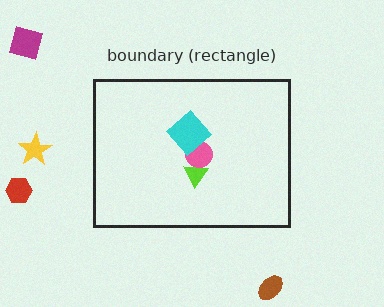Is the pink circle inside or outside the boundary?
Inside.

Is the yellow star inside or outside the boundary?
Outside.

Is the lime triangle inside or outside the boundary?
Inside.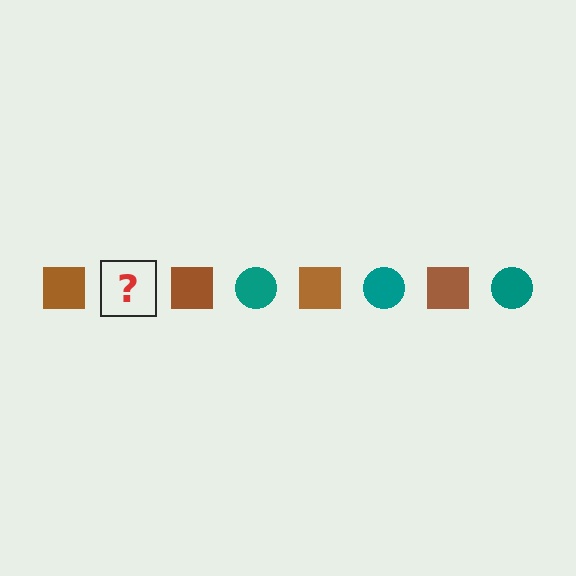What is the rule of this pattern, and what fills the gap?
The rule is that the pattern alternates between brown square and teal circle. The gap should be filled with a teal circle.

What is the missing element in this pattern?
The missing element is a teal circle.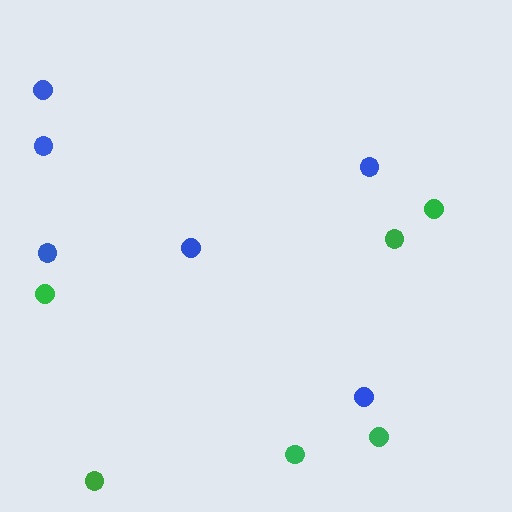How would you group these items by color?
There are 2 groups: one group of green circles (6) and one group of blue circles (6).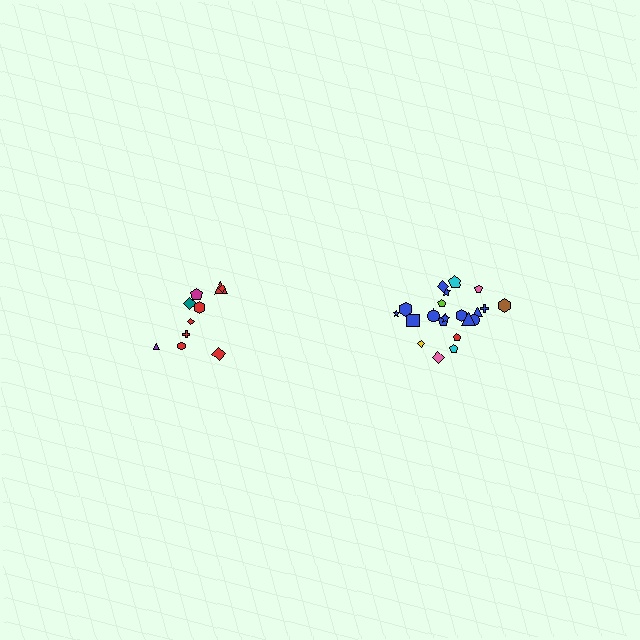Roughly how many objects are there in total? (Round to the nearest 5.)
Roughly 30 objects in total.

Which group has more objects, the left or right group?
The right group.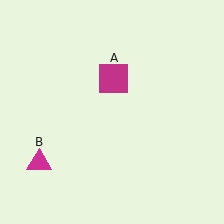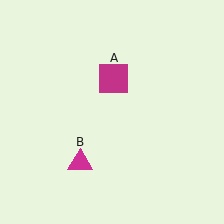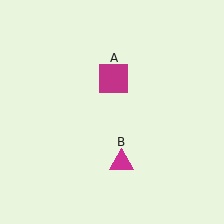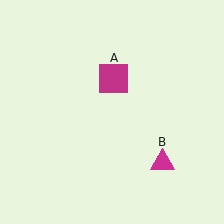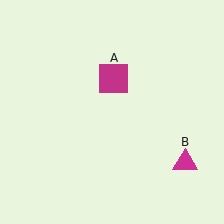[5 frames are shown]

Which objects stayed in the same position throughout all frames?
Magenta square (object A) remained stationary.